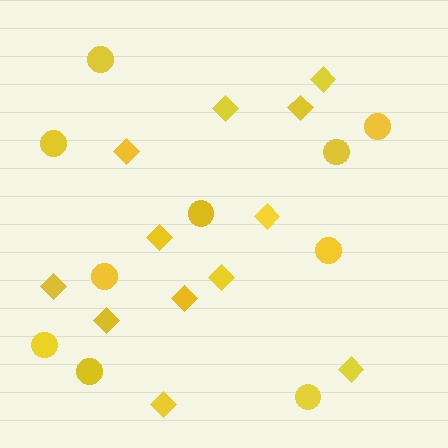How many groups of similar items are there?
There are 2 groups: one group of circles (10) and one group of diamonds (12).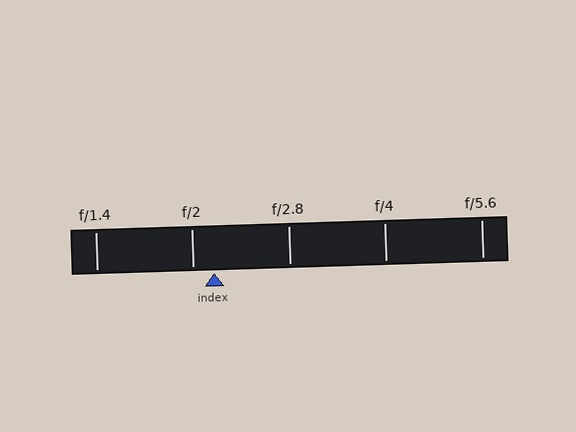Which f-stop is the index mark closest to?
The index mark is closest to f/2.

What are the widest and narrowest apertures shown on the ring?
The widest aperture shown is f/1.4 and the narrowest is f/5.6.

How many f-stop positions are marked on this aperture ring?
There are 5 f-stop positions marked.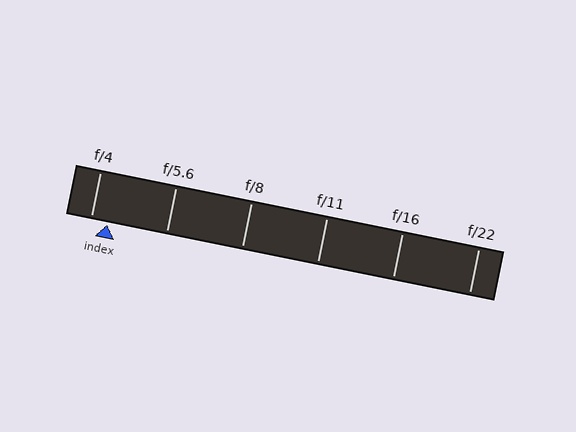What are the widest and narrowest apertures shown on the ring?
The widest aperture shown is f/4 and the narrowest is f/22.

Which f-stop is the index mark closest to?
The index mark is closest to f/4.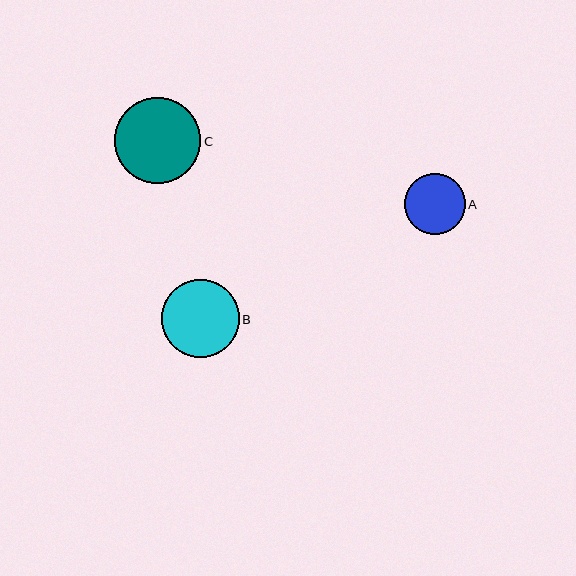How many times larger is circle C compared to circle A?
Circle C is approximately 1.4 times the size of circle A.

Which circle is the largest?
Circle C is the largest with a size of approximately 86 pixels.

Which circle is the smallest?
Circle A is the smallest with a size of approximately 61 pixels.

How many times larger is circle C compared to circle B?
Circle C is approximately 1.1 times the size of circle B.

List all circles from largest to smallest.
From largest to smallest: C, B, A.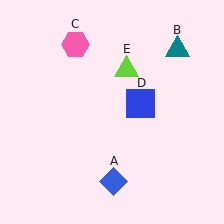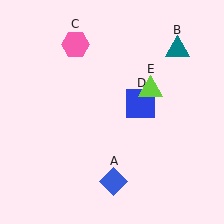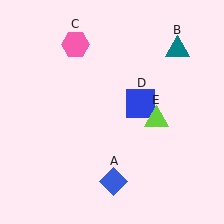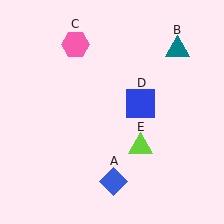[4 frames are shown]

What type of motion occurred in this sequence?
The lime triangle (object E) rotated clockwise around the center of the scene.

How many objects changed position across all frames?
1 object changed position: lime triangle (object E).